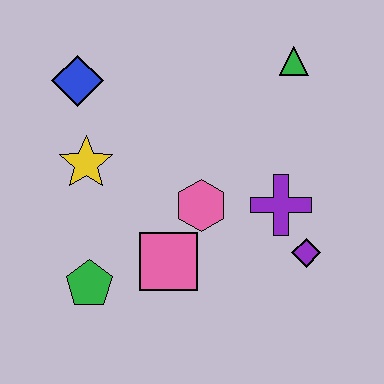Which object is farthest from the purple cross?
The blue diamond is farthest from the purple cross.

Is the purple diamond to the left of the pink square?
No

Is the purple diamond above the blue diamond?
No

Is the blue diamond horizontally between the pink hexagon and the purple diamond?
No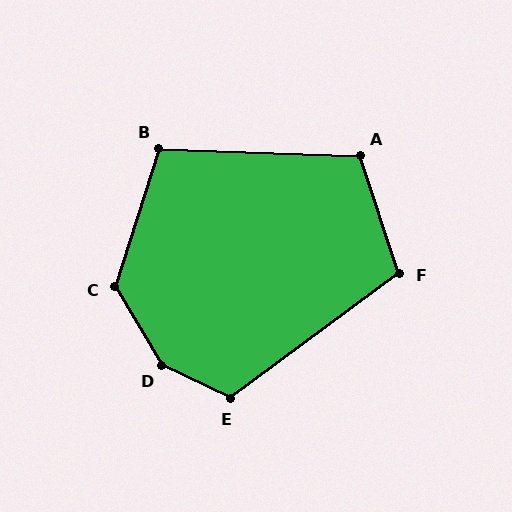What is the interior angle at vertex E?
Approximately 118 degrees (obtuse).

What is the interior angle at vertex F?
Approximately 108 degrees (obtuse).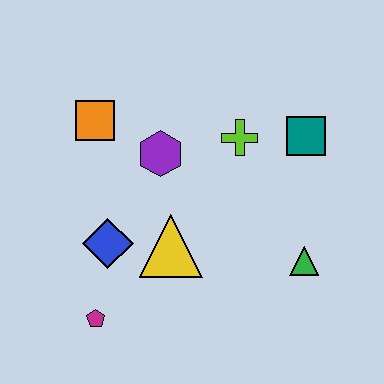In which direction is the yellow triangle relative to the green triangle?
The yellow triangle is to the left of the green triangle.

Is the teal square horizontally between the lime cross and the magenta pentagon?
No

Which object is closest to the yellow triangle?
The blue diamond is closest to the yellow triangle.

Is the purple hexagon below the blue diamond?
No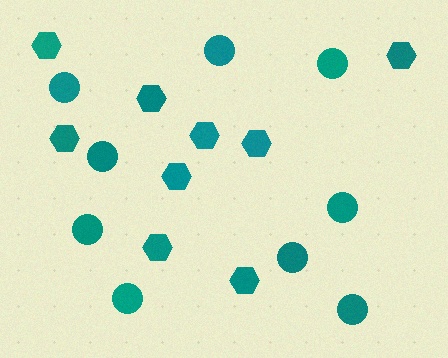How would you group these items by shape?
There are 2 groups: one group of hexagons (9) and one group of circles (9).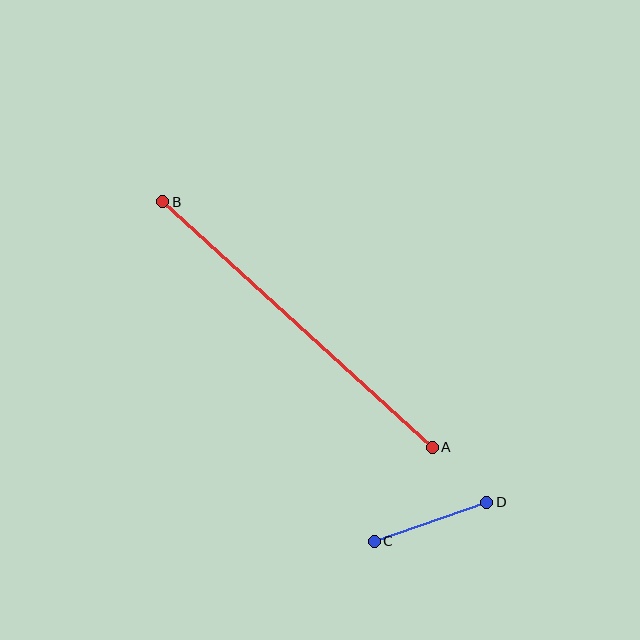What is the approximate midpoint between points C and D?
The midpoint is at approximately (430, 522) pixels.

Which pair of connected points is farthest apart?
Points A and B are farthest apart.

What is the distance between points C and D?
The distance is approximately 119 pixels.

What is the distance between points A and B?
The distance is approximately 365 pixels.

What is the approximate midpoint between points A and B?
The midpoint is at approximately (298, 324) pixels.